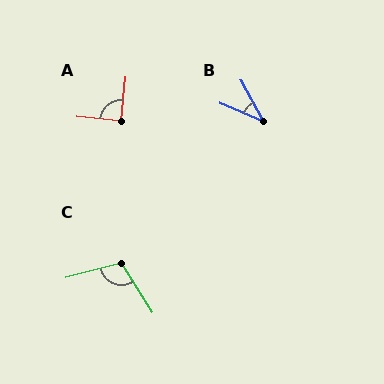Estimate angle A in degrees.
Approximately 90 degrees.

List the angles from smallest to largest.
B (38°), A (90°), C (107°).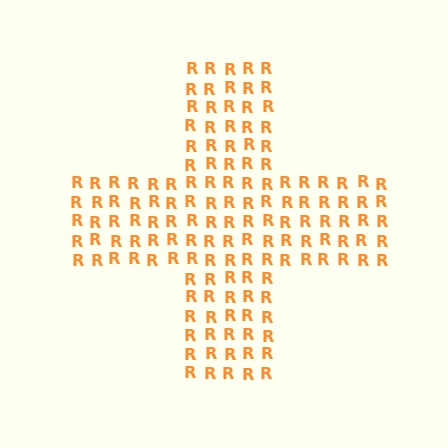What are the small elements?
The small elements are letter R's.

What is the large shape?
The large shape is a cross.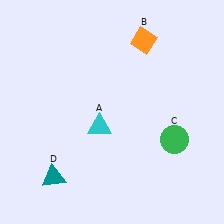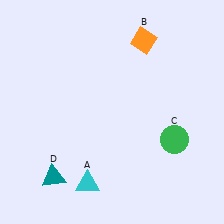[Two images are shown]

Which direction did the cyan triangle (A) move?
The cyan triangle (A) moved down.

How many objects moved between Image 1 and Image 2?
1 object moved between the two images.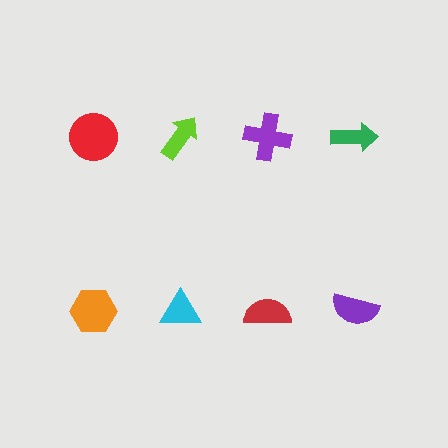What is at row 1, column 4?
A green arrow.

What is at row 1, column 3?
A purple cross.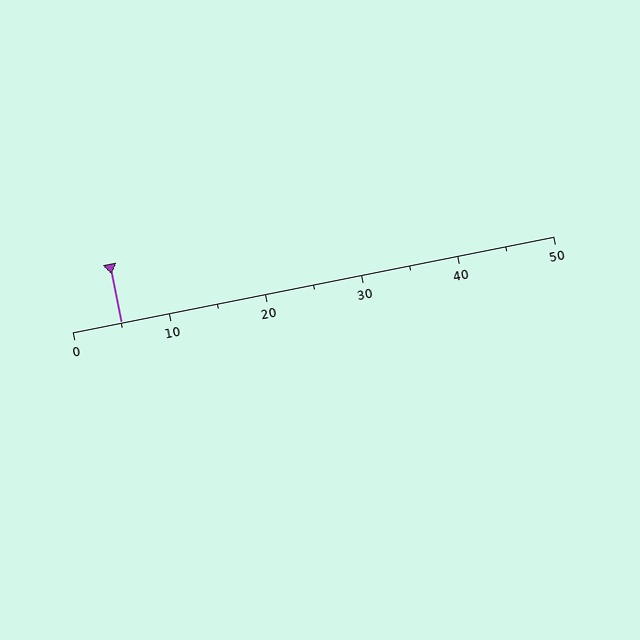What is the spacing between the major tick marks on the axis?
The major ticks are spaced 10 apart.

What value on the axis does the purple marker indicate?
The marker indicates approximately 5.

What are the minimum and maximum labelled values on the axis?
The axis runs from 0 to 50.